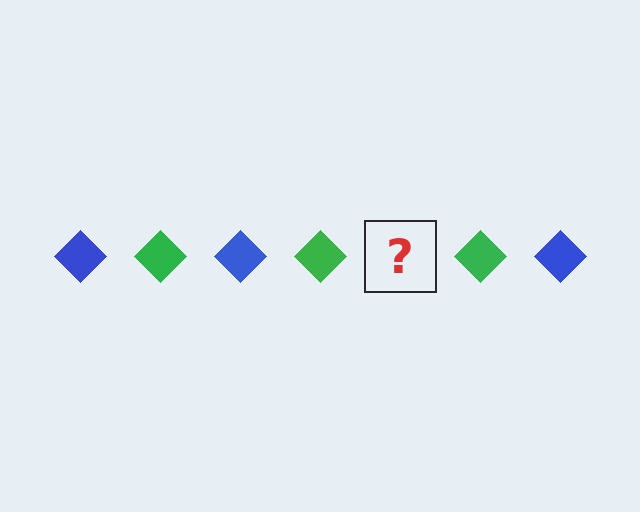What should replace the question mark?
The question mark should be replaced with a blue diamond.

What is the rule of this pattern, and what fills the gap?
The rule is that the pattern cycles through blue, green diamonds. The gap should be filled with a blue diamond.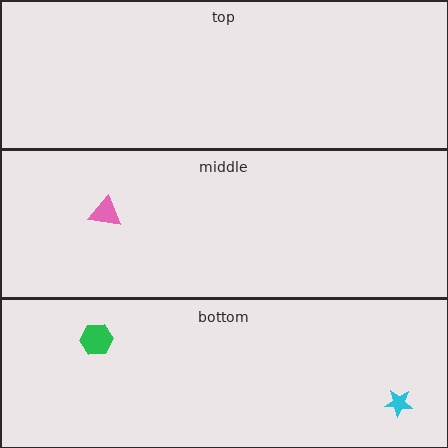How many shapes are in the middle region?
1.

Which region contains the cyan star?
The bottom region.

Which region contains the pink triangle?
The middle region.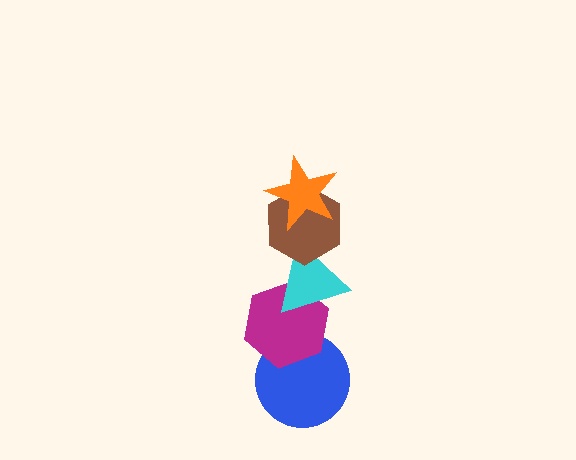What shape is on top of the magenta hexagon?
The cyan triangle is on top of the magenta hexagon.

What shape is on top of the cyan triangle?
The brown hexagon is on top of the cyan triangle.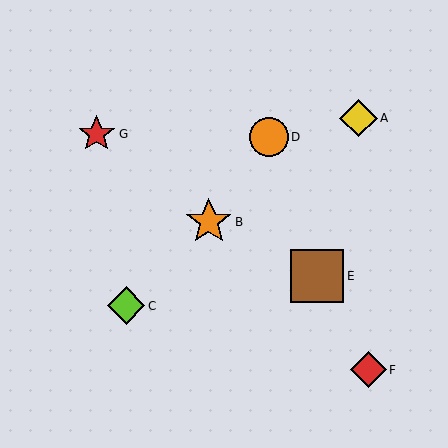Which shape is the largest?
The brown square (labeled E) is the largest.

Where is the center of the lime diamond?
The center of the lime diamond is at (126, 306).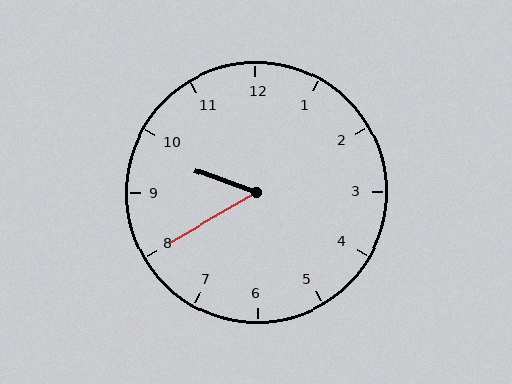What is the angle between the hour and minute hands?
Approximately 50 degrees.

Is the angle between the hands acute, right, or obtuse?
It is acute.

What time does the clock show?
9:40.